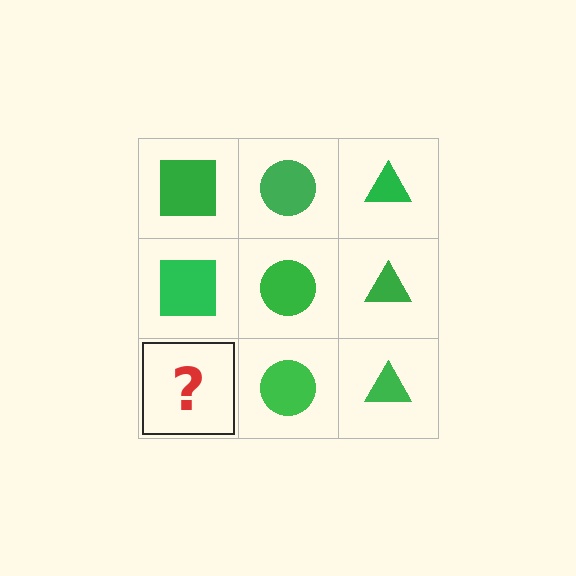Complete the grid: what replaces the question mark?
The question mark should be replaced with a green square.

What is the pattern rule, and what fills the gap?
The rule is that each column has a consistent shape. The gap should be filled with a green square.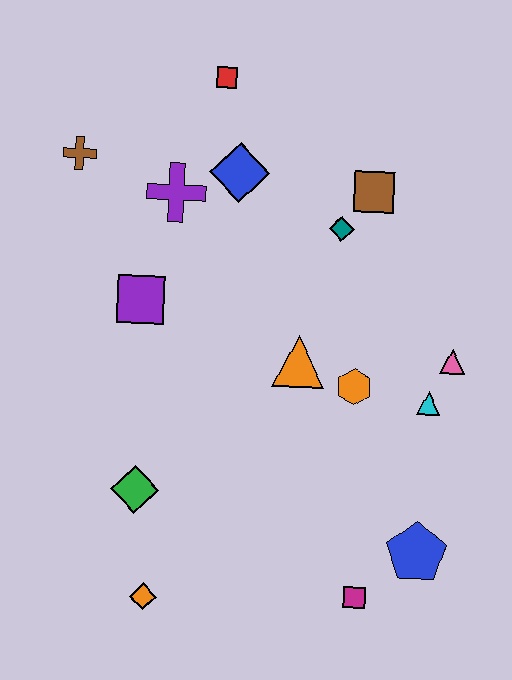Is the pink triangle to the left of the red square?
No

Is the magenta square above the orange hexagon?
No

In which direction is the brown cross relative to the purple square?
The brown cross is above the purple square.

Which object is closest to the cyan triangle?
The pink triangle is closest to the cyan triangle.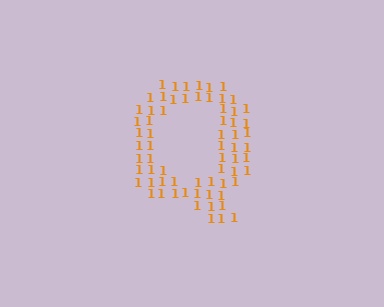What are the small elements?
The small elements are digit 1's.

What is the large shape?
The large shape is the letter Q.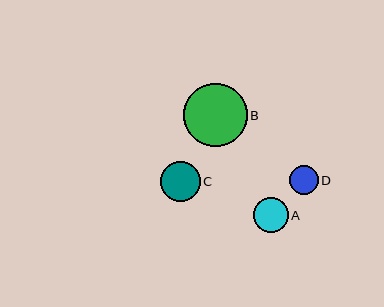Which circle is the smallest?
Circle D is the smallest with a size of approximately 29 pixels.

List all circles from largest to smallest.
From largest to smallest: B, C, A, D.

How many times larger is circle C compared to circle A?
Circle C is approximately 1.1 times the size of circle A.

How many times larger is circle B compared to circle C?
Circle B is approximately 1.6 times the size of circle C.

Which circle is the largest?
Circle B is the largest with a size of approximately 63 pixels.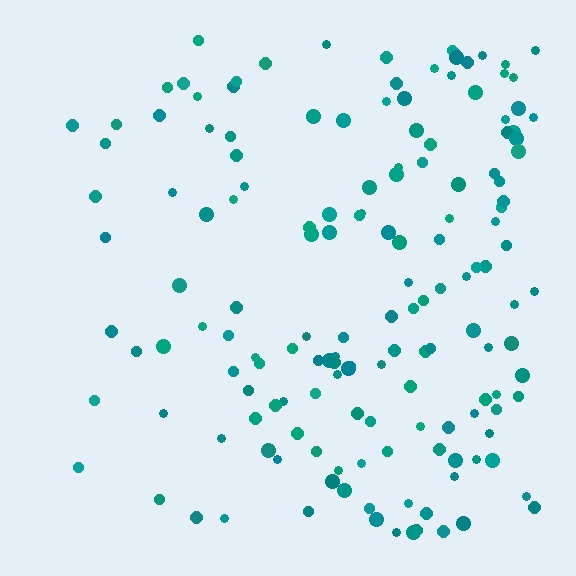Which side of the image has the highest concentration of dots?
The right.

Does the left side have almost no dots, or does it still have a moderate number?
Still a moderate number, just noticeably fewer than the right.